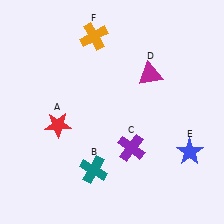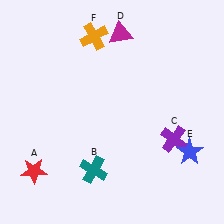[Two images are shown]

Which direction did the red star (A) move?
The red star (A) moved down.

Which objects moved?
The objects that moved are: the red star (A), the purple cross (C), the magenta triangle (D).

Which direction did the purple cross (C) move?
The purple cross (C) moved right.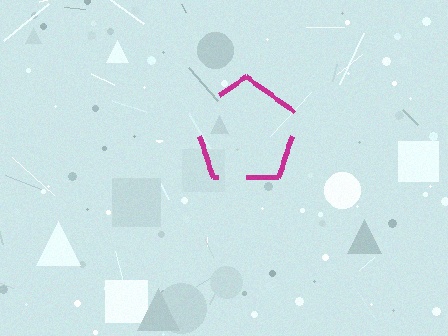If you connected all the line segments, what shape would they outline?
They would outline a pentagon.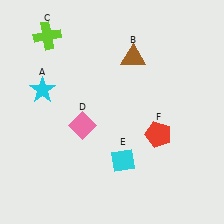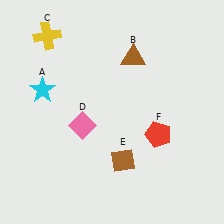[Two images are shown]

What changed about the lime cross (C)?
In Image 1, C is lime. In Image 2, it changed to yellow.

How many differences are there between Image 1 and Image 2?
There are 2 differences between the two images.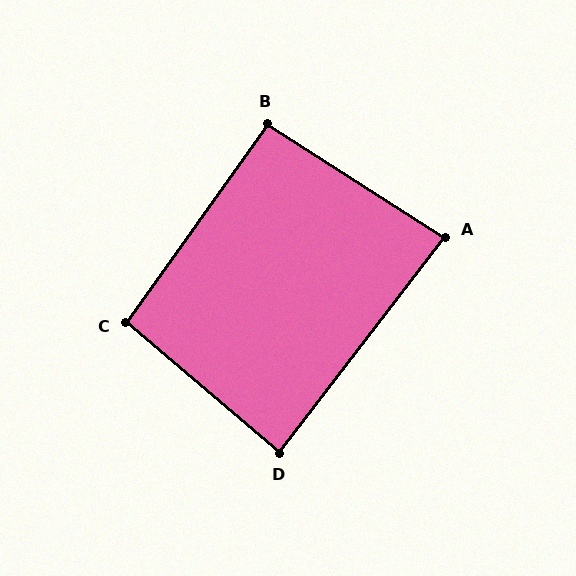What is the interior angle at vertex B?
Approximately 93 degrees (approximately right).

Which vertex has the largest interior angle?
C, at approximately 95 degrees.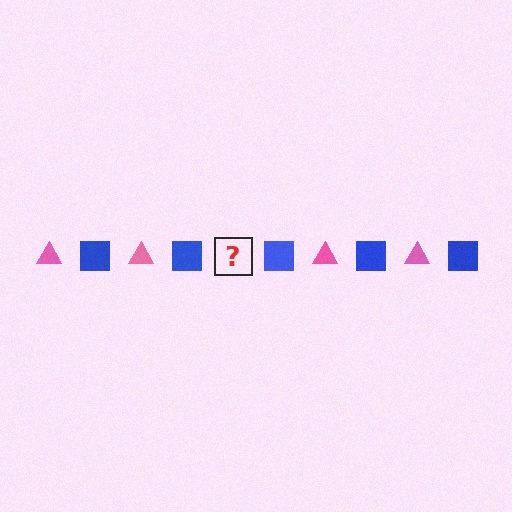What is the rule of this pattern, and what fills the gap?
The rule is that the pattern alternates between pink triangle and blue square. The gap should be filled with a pink triangle.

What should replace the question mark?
The question mark should be replaced with a pink triangle.